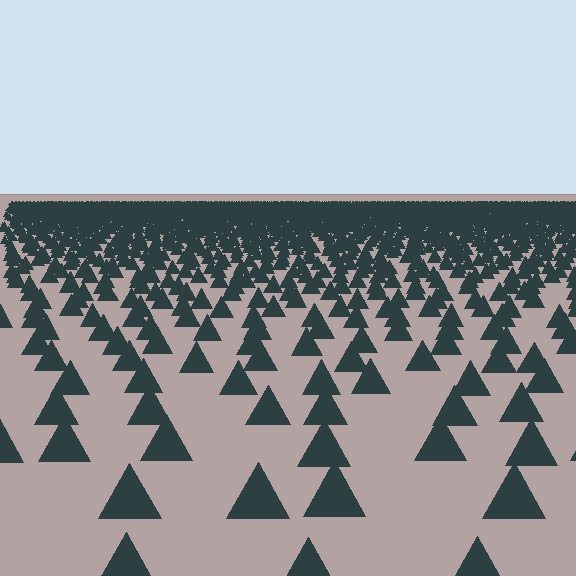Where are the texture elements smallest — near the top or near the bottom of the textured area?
Near the top.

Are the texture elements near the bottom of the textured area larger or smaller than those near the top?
Larger. Near the bottom, elements are closer to the viewer and appear at a bigger on-screen size.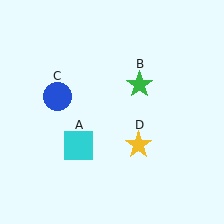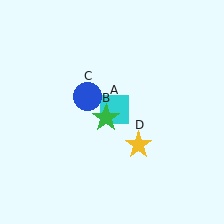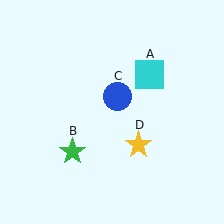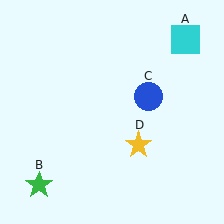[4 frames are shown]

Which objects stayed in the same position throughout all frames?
Yellow star (object D) remained stationary.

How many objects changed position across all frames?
3 objects changed position: cyan square (object A), green star (object B), blue circle (object C).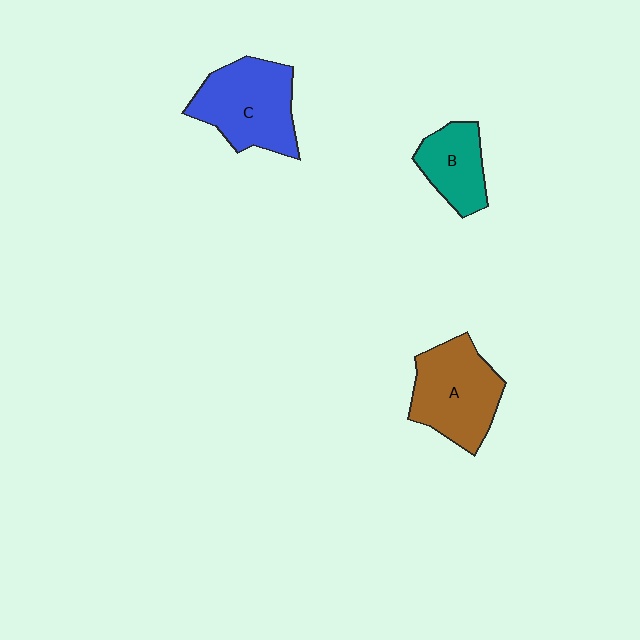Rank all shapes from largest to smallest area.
From largest to smallest: C (blue), A (brown), B (teal).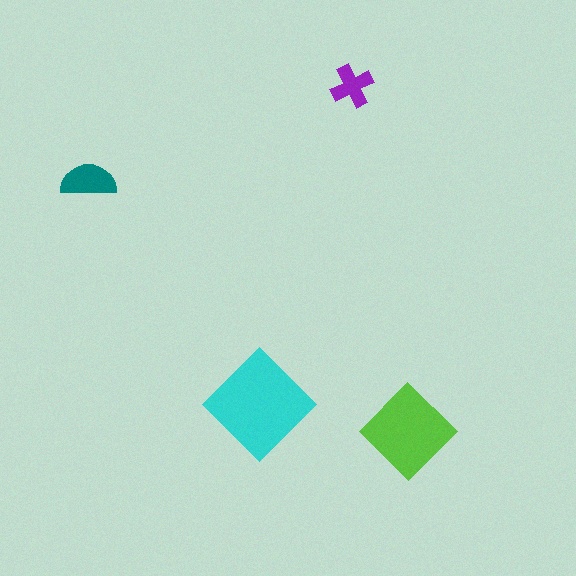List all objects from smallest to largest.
The purple cross, the teal semicircle, the lime diamond, the cyan diamond.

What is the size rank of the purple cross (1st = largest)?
4th.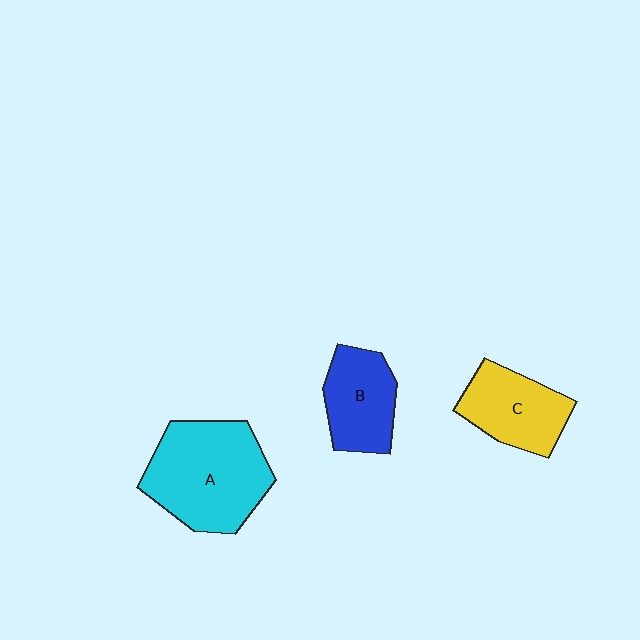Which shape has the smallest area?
Shape B (blue).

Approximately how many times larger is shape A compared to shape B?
Approximately 1.7 times.